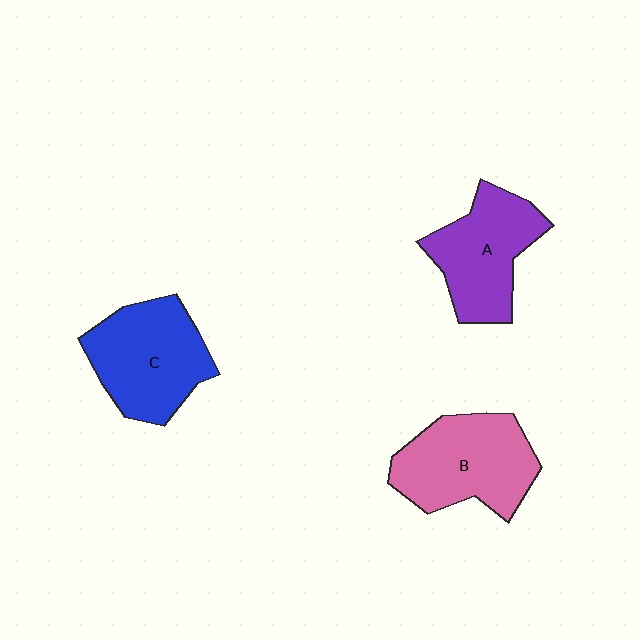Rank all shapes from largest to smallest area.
From largest to smallest: B (pink), C (blue), A (purple).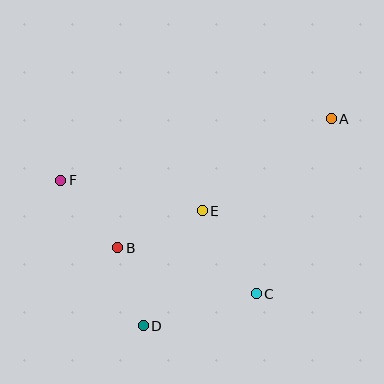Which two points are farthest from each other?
Points A and D are farthest from each other.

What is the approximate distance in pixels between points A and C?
The distance between A and C is approximately 190 pixels.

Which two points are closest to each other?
Points B and D are closest to each other.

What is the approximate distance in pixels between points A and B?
The distance between A and B is approximately 250 pixels.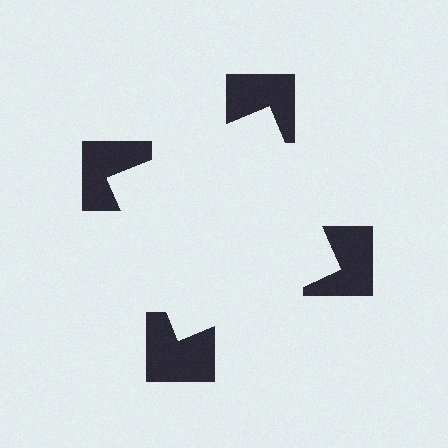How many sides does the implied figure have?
4 sides.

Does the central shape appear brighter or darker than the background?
It typically appears slightly brighter than the background, even though no actual brightness change is drawn.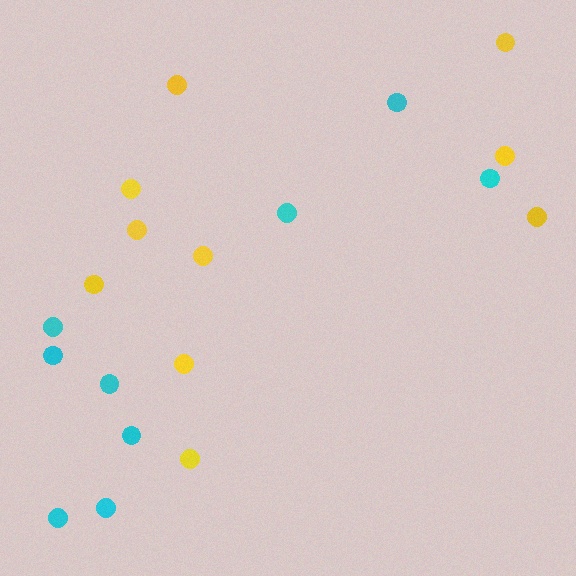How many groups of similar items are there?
There are 2 groups: one group of cyan circles (9) and one group of yellow circles (10).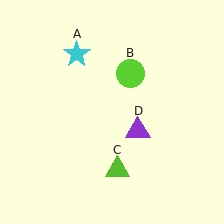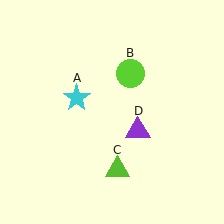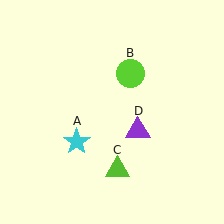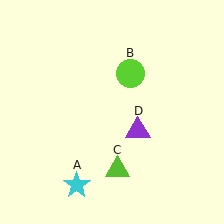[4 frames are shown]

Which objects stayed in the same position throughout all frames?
Lime circle (object B) and lime triangle (object C) and purple triangle (object D) remained stationary.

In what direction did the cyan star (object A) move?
The cyan star (object A) moved down.